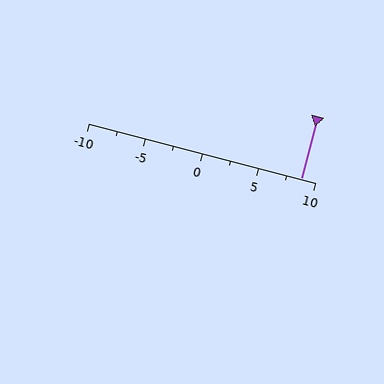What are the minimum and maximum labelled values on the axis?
The axis runs from -10 to 10.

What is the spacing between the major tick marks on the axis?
The major ticks are spaced 5 apart.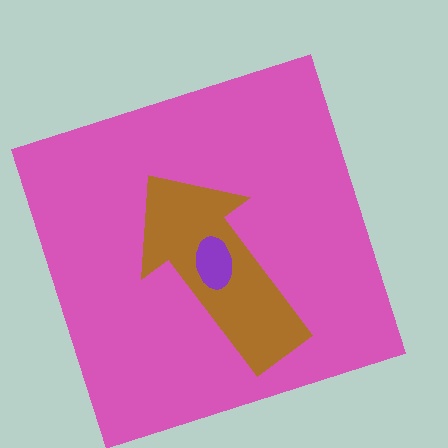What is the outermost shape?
The pink square.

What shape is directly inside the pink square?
The brown arrow.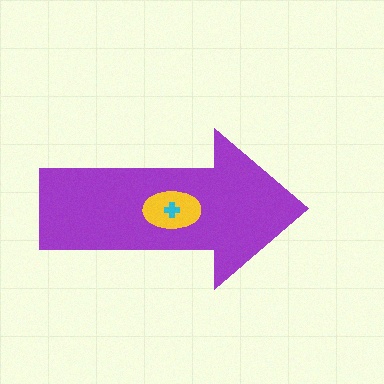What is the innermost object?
The cyan cross.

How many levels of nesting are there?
3.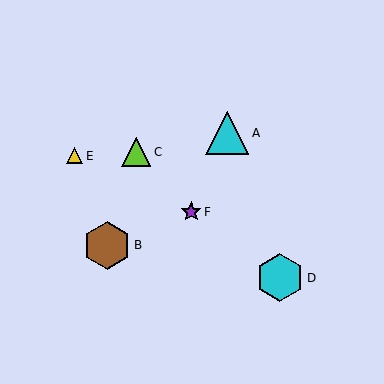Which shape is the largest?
The cyan hexagon (labeled D) is the largest.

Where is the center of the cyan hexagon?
The center of the cyan hexagon is at (280, 278).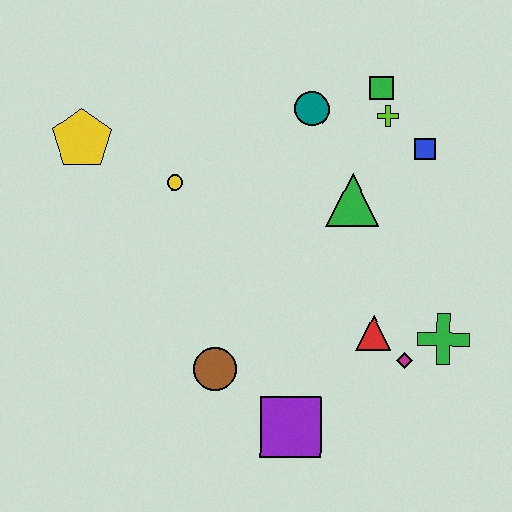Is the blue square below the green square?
Yes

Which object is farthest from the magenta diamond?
The yellow pentagon is farthest from the magenta diamond.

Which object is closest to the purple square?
The brown circle is closest to the purple square.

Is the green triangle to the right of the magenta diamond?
No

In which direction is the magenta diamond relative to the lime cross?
The magenta diamond is below the lime cross.